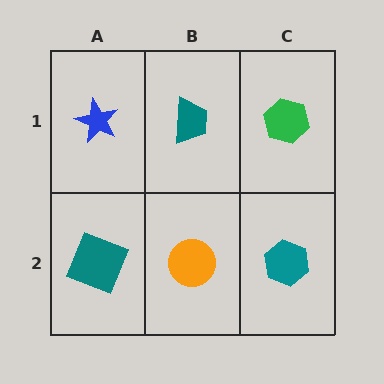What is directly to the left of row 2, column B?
A teal square.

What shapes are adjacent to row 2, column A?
A blue star (row 1, column A), an orange circle (row 2, column B).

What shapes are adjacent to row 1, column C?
A teal hexagon (row 2, column C), a teal trapezoid (row 1, column B).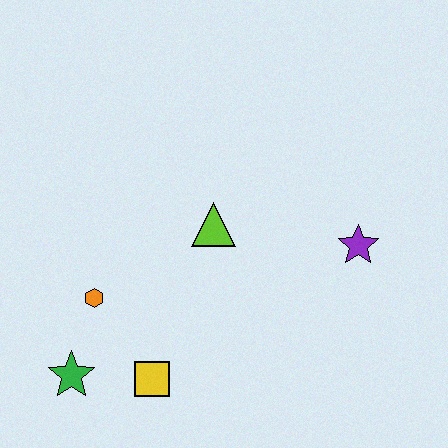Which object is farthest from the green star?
The purple star is farthest from the green star.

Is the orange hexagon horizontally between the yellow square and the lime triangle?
No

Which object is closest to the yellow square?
The green star is closest to the yellow square.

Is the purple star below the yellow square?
No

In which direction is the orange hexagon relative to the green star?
The orange hexagon is above the green star.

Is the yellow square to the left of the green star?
No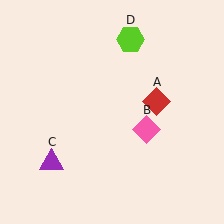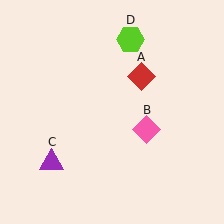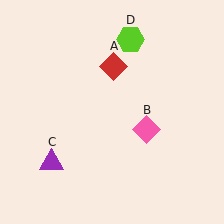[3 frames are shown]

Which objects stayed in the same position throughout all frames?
Pink diamond (object B) and purple triangle (object C) and lime hexagon (object D) remained stationary.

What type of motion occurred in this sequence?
The red diamond (object A) rotated counterclockwise around the center of the scene.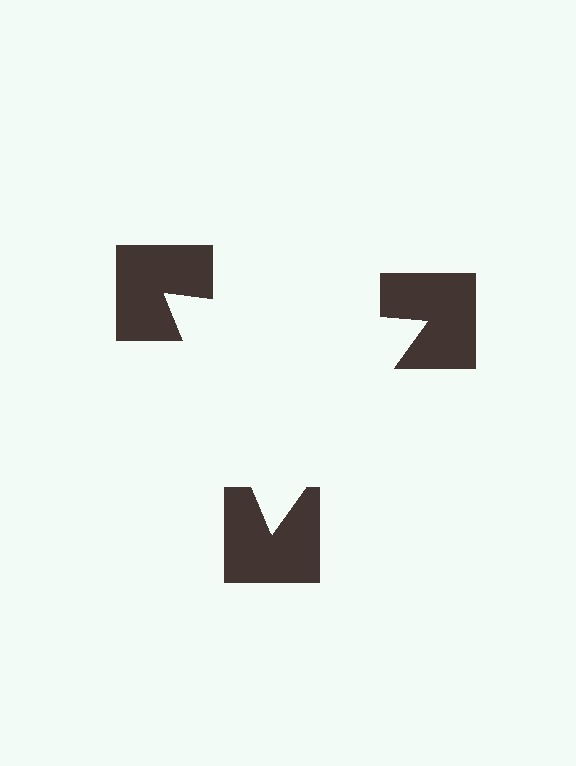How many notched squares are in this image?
There are 3 — one at each vertex of the illusory triangle.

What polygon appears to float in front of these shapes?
An illusory triangle — its edges are inferred from the aligned wedge cuts in the notched squares, not physically drawn.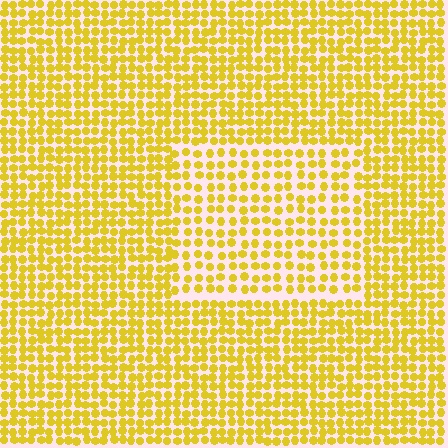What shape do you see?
I see a rectangle.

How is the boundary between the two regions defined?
The boundary is defined by a change in element density (approximately 1.6x ratio). All elements are the same color, size, and shape.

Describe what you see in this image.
The image contains small yellow elements arranged at two different densities. A rectangle-shaped region is visible where the elements are less densely packed than the surrounding area.